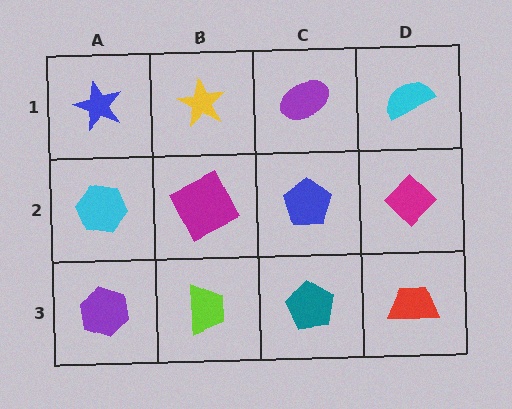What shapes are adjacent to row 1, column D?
A magenta diamond (row 2, column D), a purple ellipse (row 1, column C).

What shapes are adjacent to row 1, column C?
A blue pentagon (row 2, column C), a yellow star (row 1, column B), a cyan semicircle (row 1, column D).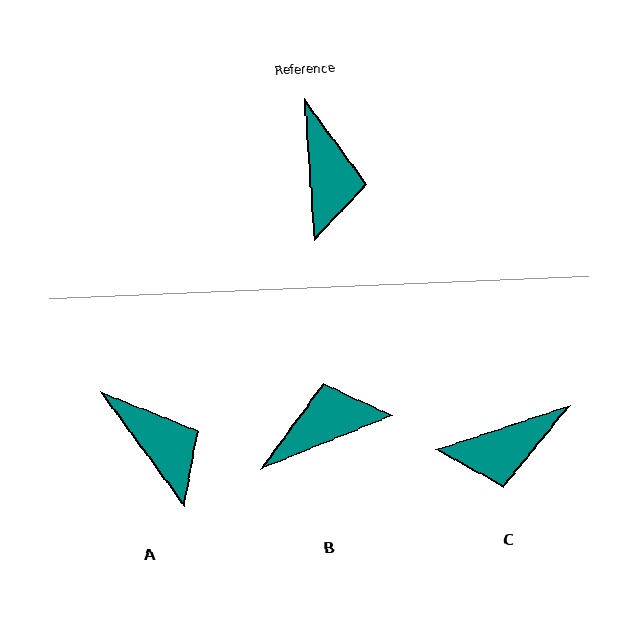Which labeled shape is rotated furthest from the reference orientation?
B, about 108 degrees away.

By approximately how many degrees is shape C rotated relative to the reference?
Approximately 75 degrees clockwise.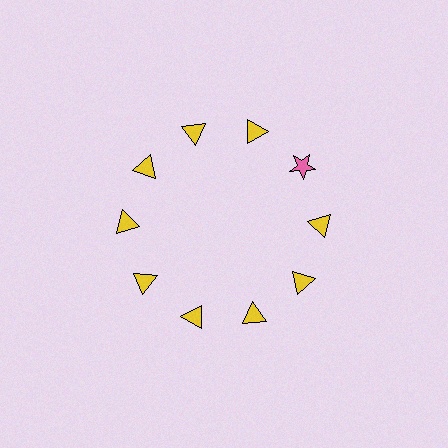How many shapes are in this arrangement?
There are 10 shapes arranged in a ring pattern.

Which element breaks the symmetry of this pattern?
The pink star at roughly the 2 o'clock position breaks the symmetry. All other shapes are yellow triangles.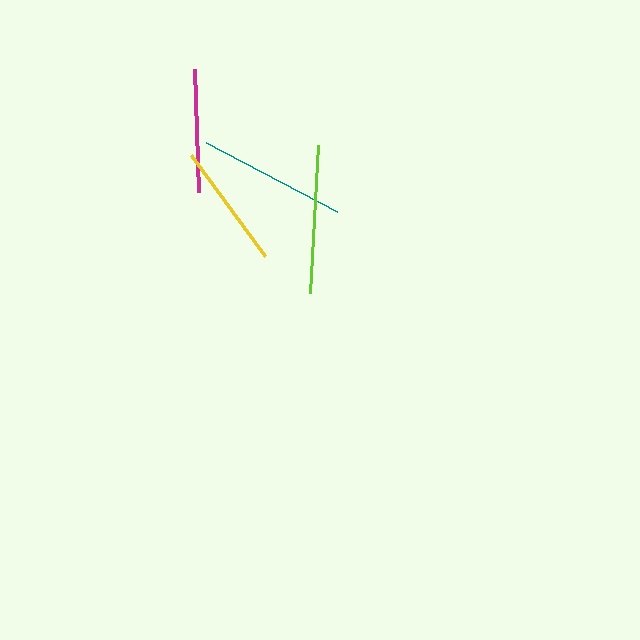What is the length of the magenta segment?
The magenta segment is approximately 124 pixels long.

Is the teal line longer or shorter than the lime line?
The lime line is longer than the teal line.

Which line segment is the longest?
The lime line is the longest at approximately 148 pixels.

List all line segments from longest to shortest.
From longest to shortest: lime, teal, yellow, magenta.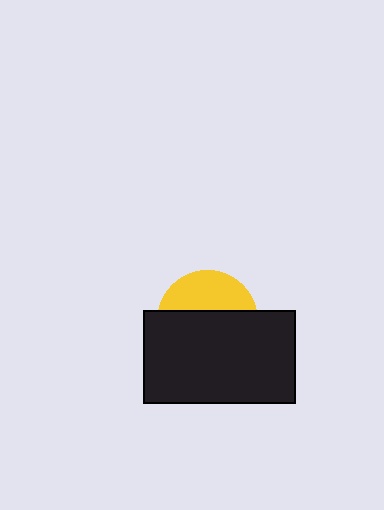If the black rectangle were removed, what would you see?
You would see the complete yellow circle.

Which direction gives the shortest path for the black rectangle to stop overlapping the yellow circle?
Moving down gives the shortest separation.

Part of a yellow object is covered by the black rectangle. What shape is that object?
It is a circle.